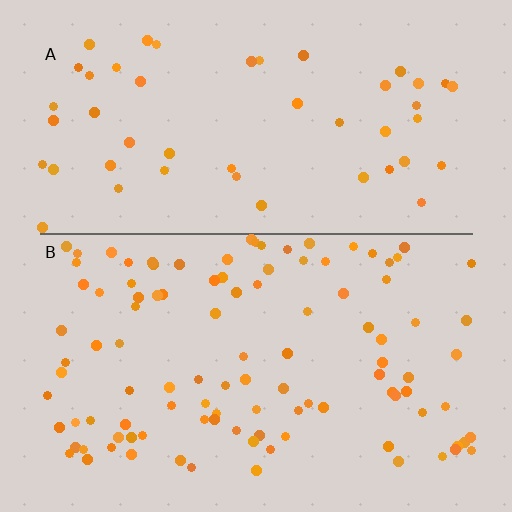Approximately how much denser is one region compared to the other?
Approximately 2.1× — region B over region A.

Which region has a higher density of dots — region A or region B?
B (the bottom).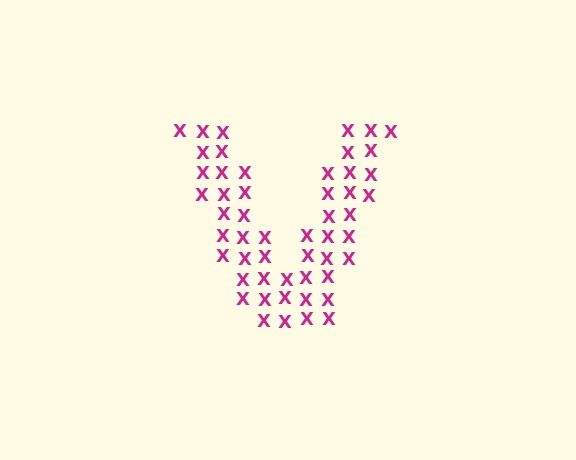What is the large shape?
The large shape is the letter V.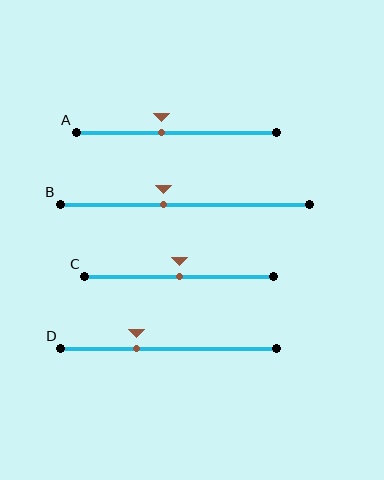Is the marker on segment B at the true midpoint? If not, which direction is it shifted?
No, the marker on segment B is shifted to the left by about 8% of the segment length.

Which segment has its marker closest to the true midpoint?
Segment C has its marker closest to the true midpoint.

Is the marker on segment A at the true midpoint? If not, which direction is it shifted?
No, the marker on segment A is shifted to the left by about 8% of the segment length.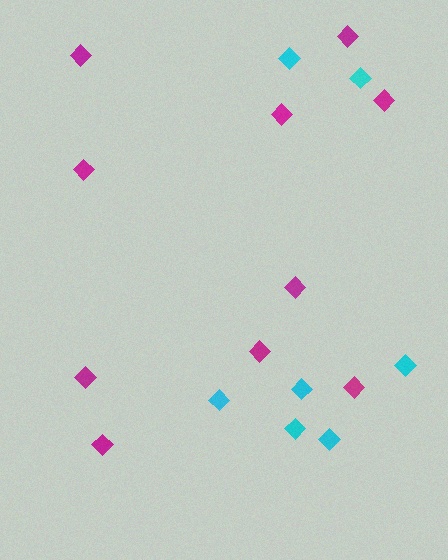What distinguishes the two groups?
There are 2 groups: one group of cyan diamonds (7) and one group of magenta diamonds (10).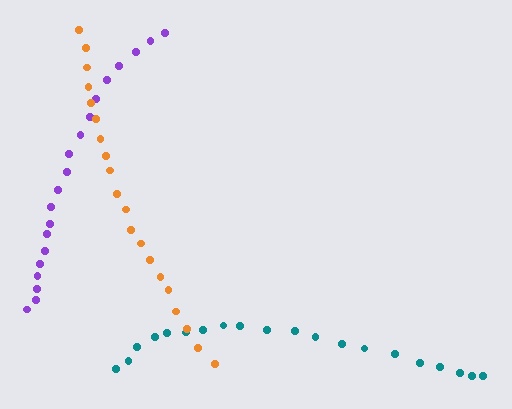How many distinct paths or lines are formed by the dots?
There are 3 distinct paths.